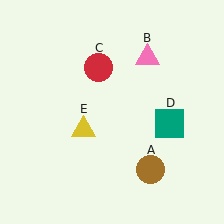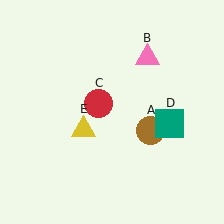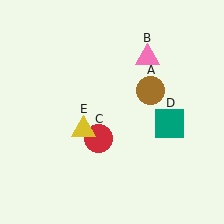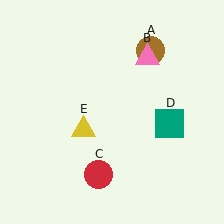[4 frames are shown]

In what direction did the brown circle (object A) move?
The brown circle (object A) moved up.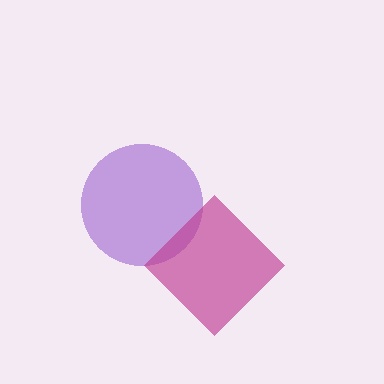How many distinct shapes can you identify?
There are 2 distinct shapes: a purple circle, a magenta diamond.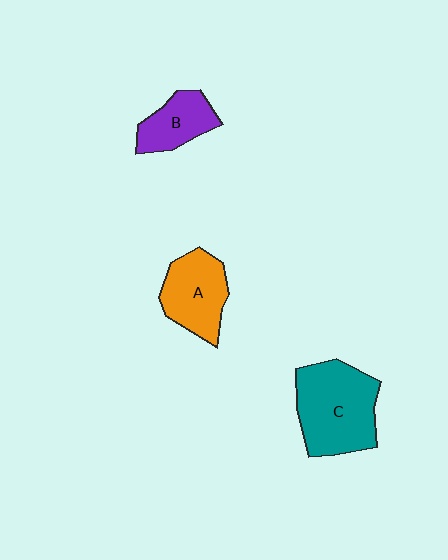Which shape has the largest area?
Shape C (teal).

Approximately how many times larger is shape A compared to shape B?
Approximately 1.3 times.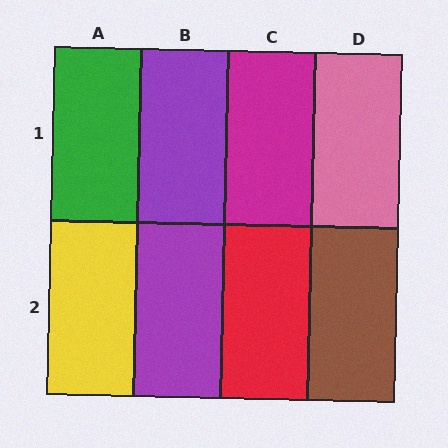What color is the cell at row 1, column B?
Purple.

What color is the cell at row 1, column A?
Green.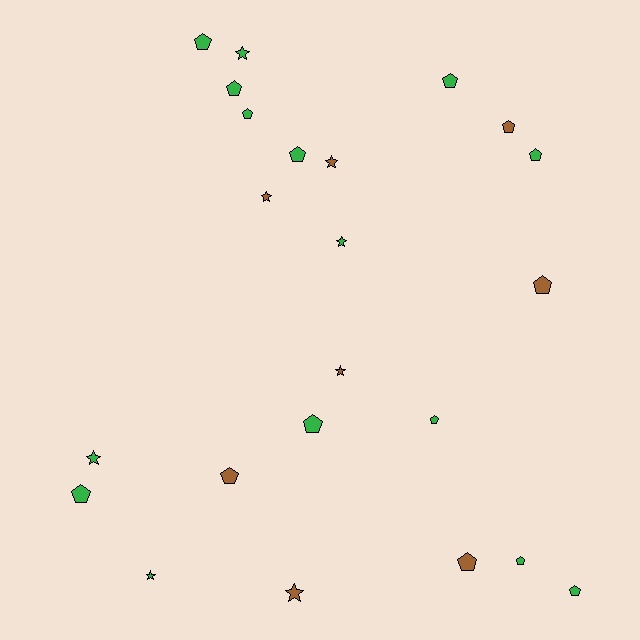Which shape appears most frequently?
Pentagon, with 15 objects.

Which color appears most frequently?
Green, with 15 objects.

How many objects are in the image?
There are 23 objects.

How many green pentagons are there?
There are 11 green pentagons.